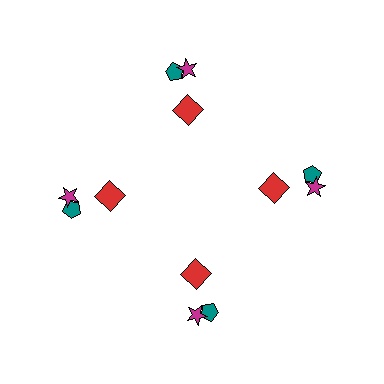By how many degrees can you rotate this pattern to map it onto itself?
The pattern maps onto itself every 90 degrees of rotation.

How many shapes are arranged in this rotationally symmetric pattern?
There are 12 shapes, arranged in 4 groups of 3.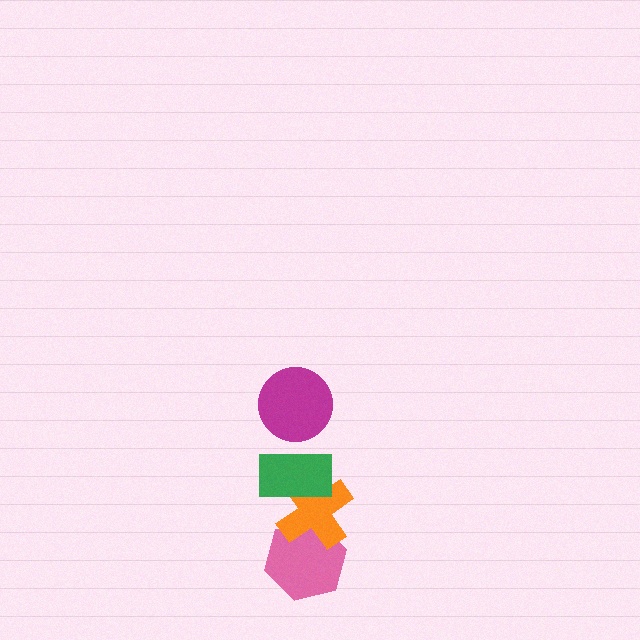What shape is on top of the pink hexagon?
The orange cross is on top of the pink hexagon.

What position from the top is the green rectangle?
The green rectangle is 2nd from the top.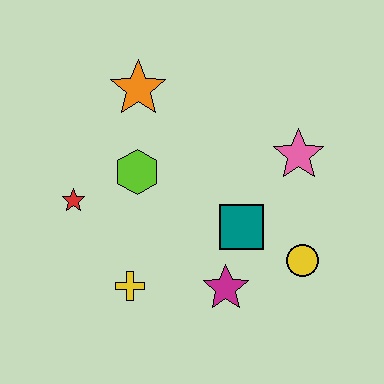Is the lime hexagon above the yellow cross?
Yes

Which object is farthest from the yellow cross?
The pink star is farthest from the yellow cross.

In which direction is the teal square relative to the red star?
The teal square is to the right of the red star.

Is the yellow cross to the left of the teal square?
Yes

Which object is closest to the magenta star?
The teal square is closest to the magenta star.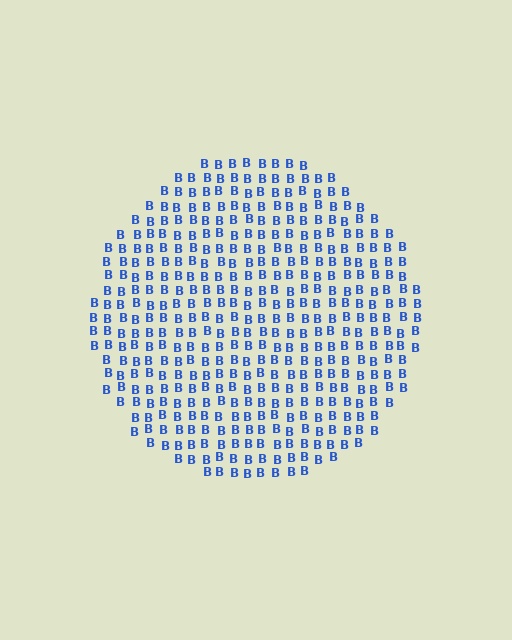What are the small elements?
The small elements are letter B's.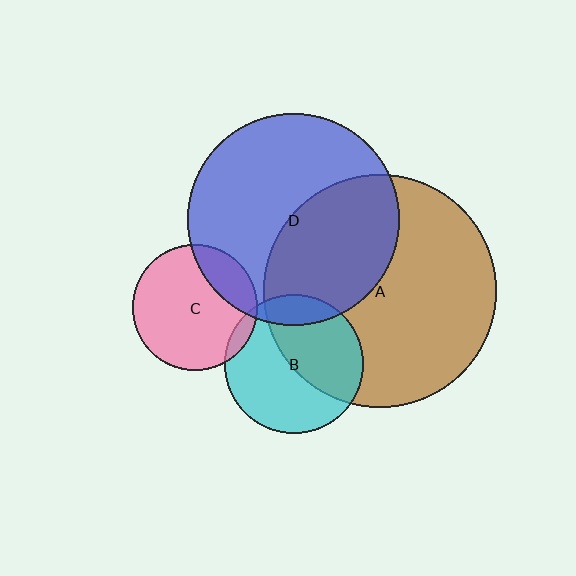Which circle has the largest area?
Circle A (brown).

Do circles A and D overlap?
Yes.